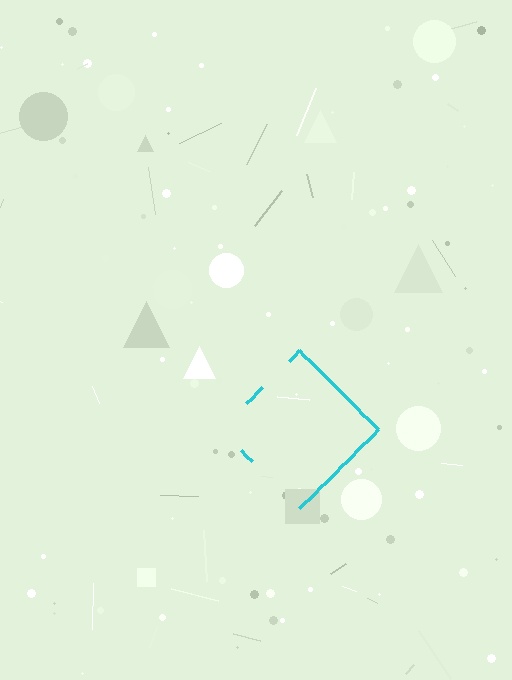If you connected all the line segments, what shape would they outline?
They would outline a diamond.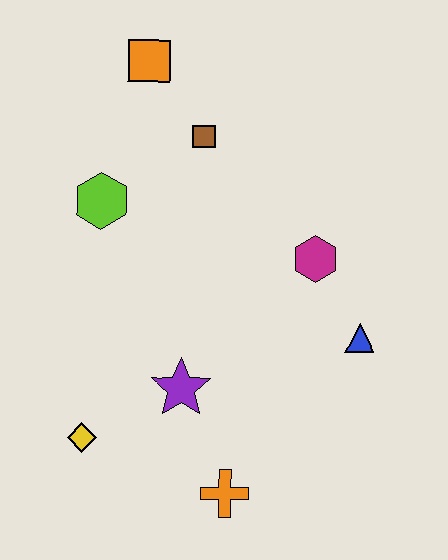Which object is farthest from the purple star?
The orange square is farthest from the purple star.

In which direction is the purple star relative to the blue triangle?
The purple star is to the left of the blue triangle.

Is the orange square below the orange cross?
No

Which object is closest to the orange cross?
The purple star is closest to the orange cross.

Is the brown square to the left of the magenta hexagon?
Yes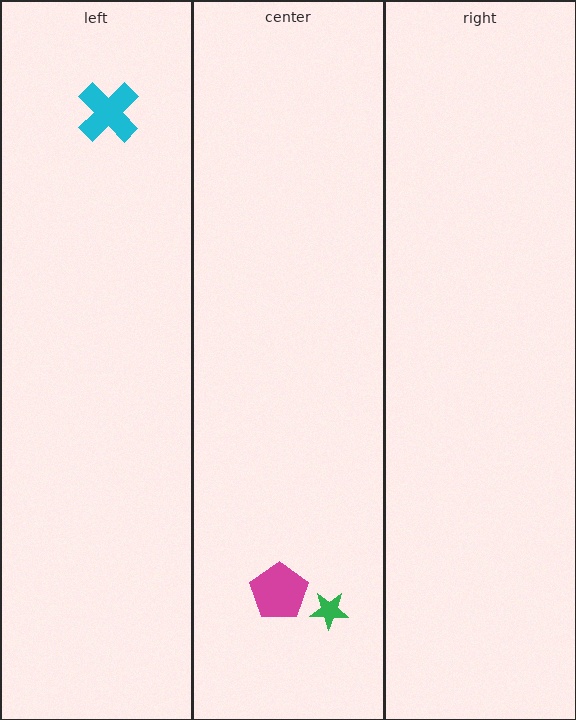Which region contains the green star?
The center region.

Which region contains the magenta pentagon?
The center region.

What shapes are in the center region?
The green star, the magenta pentagon.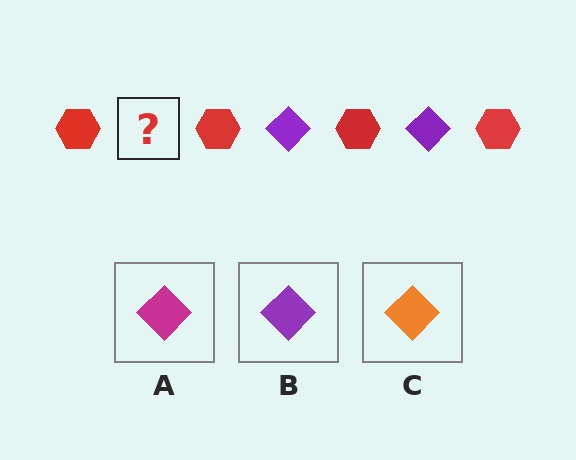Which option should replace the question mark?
Option B.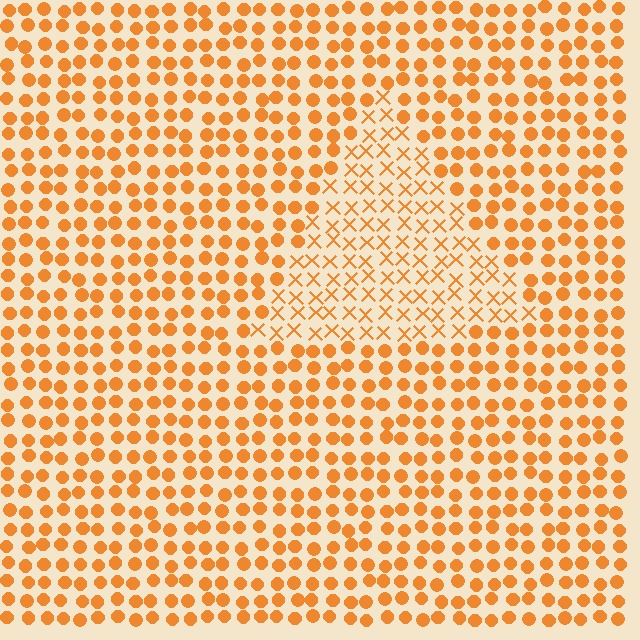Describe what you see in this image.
The image is filled with small orange elements arranged in a uniform grid. A triangle-shaped region contains X marks, while the surrounding area contains circles. The boundary is defined purely by the change in element shape.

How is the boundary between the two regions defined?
The boundary is defined by a change in element shape: X marks inside vs. circles outside. All elements share the same color and spacing.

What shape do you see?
I see a triangle.